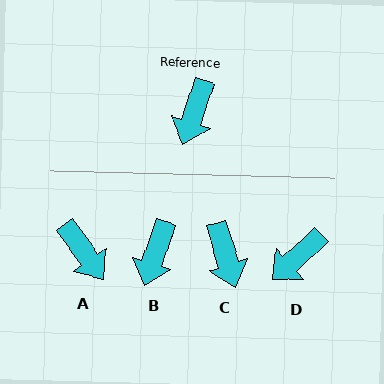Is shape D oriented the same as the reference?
No, it is off by about 29 degrees.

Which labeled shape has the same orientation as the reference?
B.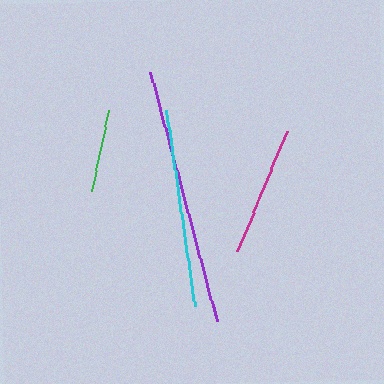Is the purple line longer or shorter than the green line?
The purple line is longer than the green line.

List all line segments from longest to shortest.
From longest to shortest: purple, cyan, magenta, green.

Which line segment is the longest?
The purple line is the longest at approximately 258 pixels.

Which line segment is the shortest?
The green line is the shortest at approximately 83 pixels.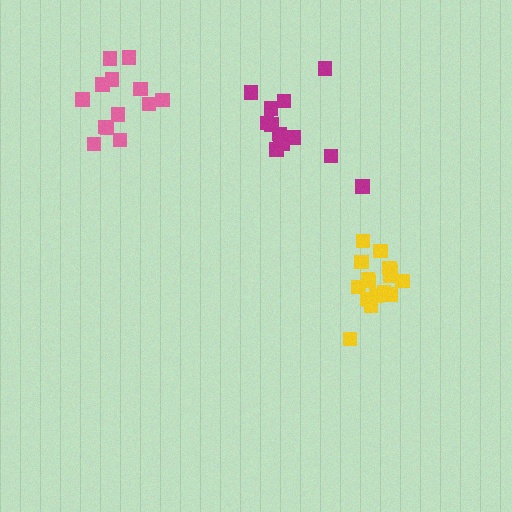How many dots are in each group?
Group 1: 13 dots, Group 2: 13 dots, Group 3: 17 dots (43 total).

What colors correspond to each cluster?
The clusters are colored: pink, magenta, yellow.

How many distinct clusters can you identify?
There are 3 distinct clusters.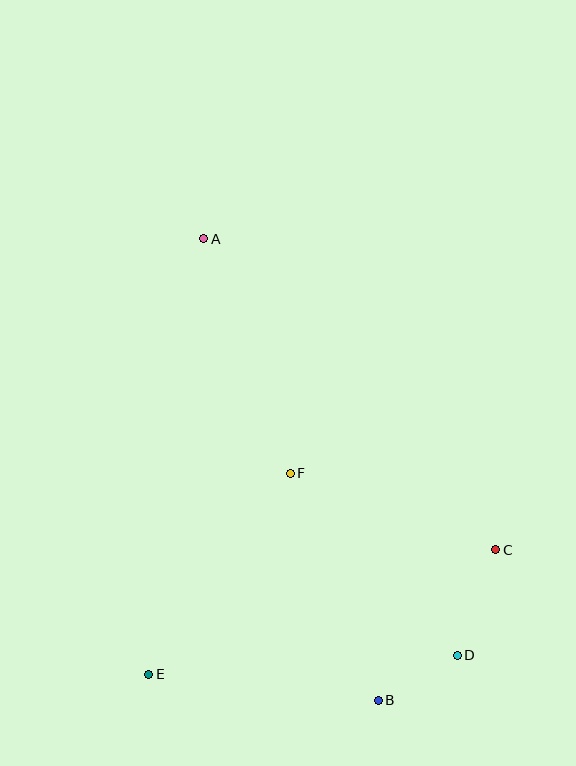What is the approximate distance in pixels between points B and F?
The distance between B and F is approximately 244 pixels.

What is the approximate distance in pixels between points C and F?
The distance between C and F is approximately 219 pixels.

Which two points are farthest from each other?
Points A and B are farthest from each other.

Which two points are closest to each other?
Points B and D are closest to each other.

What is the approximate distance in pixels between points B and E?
The distance between B and E is approximately 231 pixels.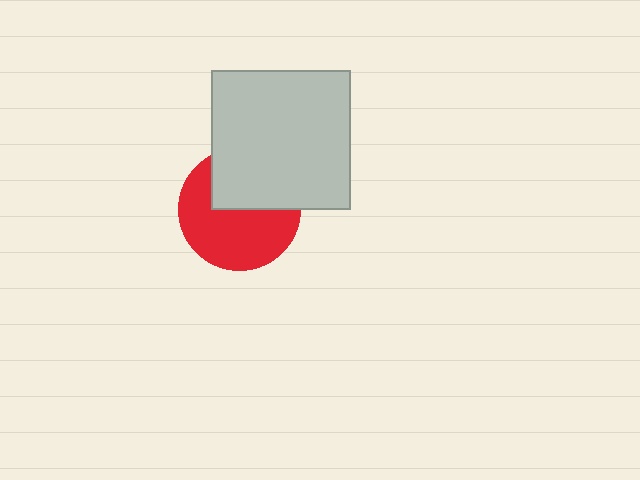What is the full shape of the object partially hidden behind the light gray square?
The partially hidden object is a red circle.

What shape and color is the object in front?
The object in front is a light gray square.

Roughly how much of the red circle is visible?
About half of it is visible (roughly 61%).